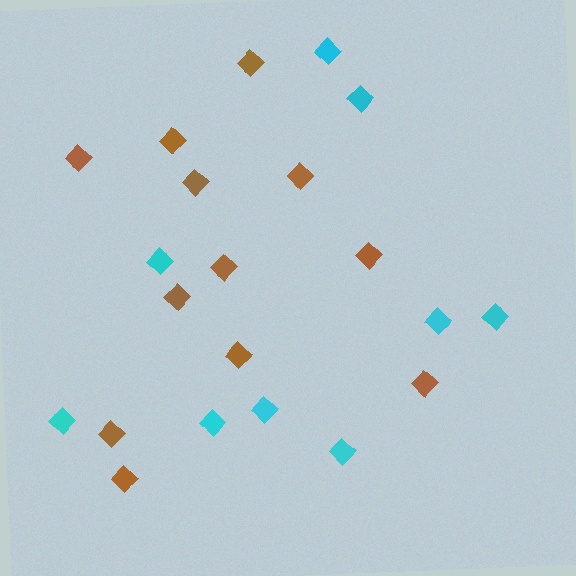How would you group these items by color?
There are 2 groups: one group of brown diamonds (12) and one group of cyan diamonds (9).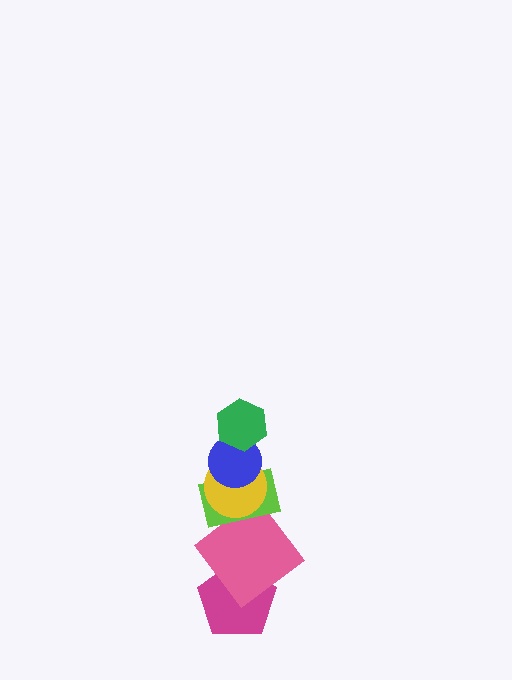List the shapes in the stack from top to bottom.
From top to bottom: the green hexagon, the blue circle, the yellow circle, the lime rectangle, the pink diamond, the magenta pentagon.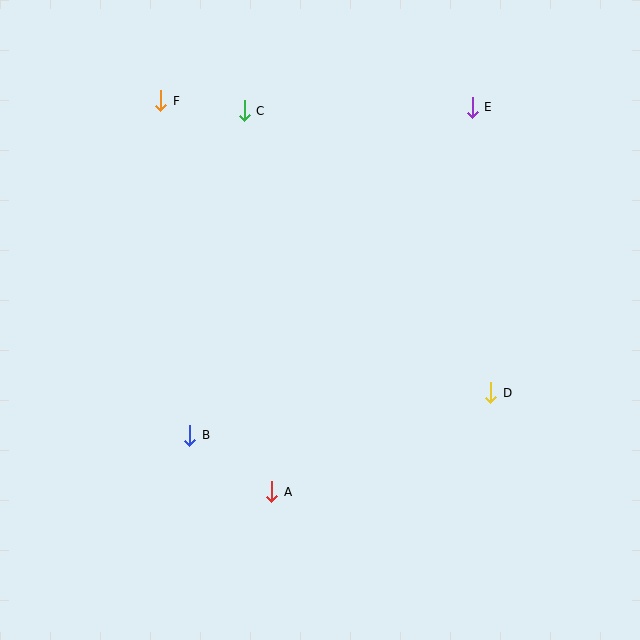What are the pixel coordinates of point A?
Point A is at (272, 492).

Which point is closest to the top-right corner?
Point E is closest to the top-right corner.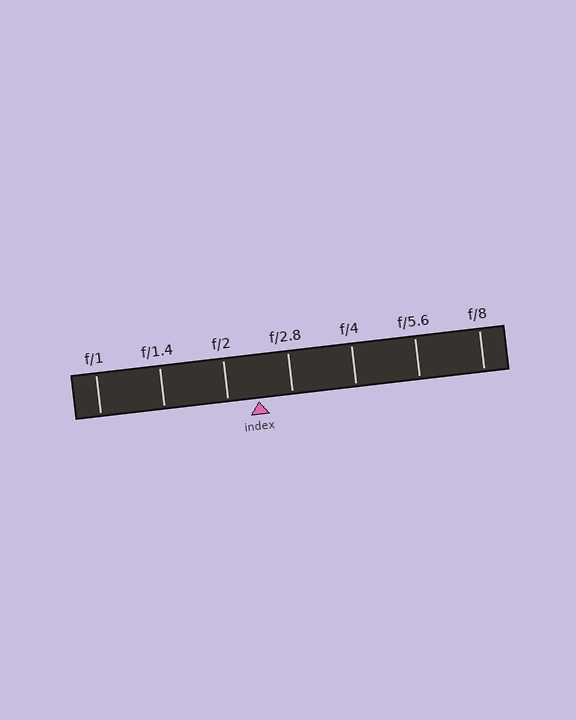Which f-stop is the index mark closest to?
The index mark is closest to f/2.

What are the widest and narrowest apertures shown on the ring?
The widest aperture shown is f/1 and the narrowest is f/8.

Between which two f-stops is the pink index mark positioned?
The index mark is between f/2 and f/2.8.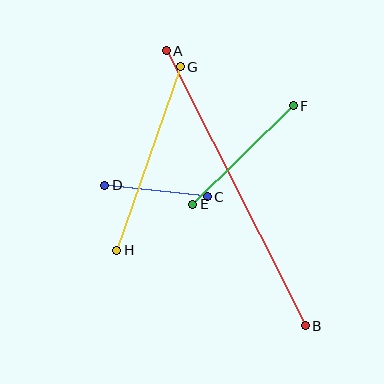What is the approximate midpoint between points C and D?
The midpoint is at approximately (156, 191) pixels.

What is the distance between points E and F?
The distance is approximately 140 pixels.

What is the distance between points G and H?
The distance is approximately 194 pixels.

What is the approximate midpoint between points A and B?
The midpoint is at approximately (236, 188) pixels.